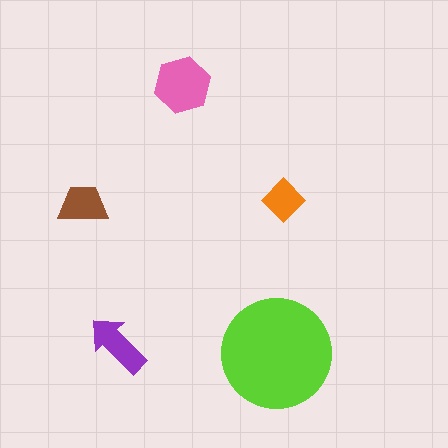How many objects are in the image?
There are 5 objects in the image.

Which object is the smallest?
The orange diamond.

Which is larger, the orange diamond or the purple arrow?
The purple arrow.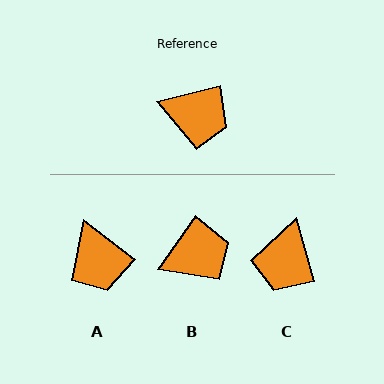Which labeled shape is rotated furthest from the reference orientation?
C, about 87 degrees away.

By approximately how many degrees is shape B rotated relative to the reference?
Approximately 41 degrees counter-clockwise.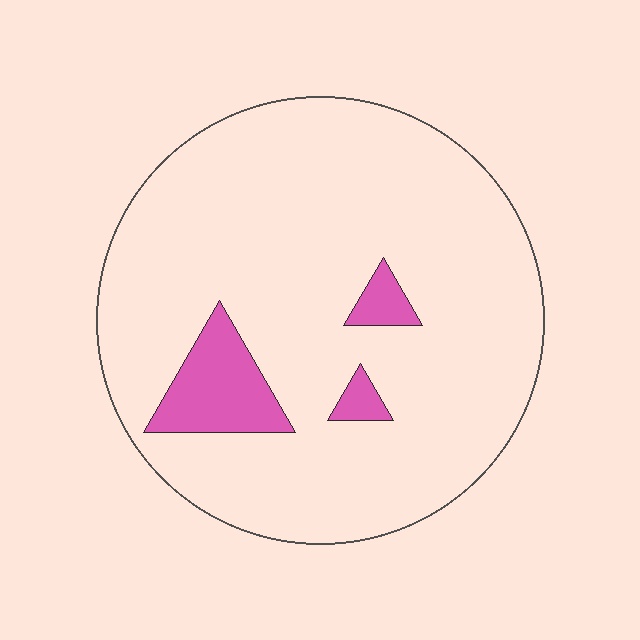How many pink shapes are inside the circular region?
3.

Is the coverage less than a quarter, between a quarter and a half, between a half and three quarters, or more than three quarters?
Less than a quarter.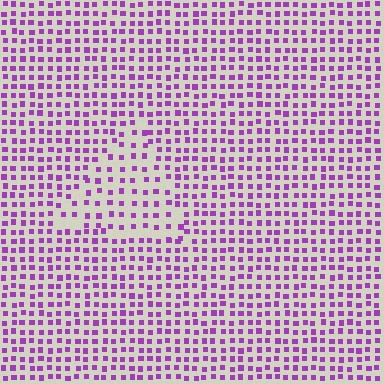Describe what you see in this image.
The image contains small purple elements arranged at two different densities. A triangle-shaped region is visible where the elements are less densely packed than the surrounding area.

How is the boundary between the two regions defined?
The boundary is defined by a change in element density (approximately 1.6x ratio). All elements are the same color, size, and shape.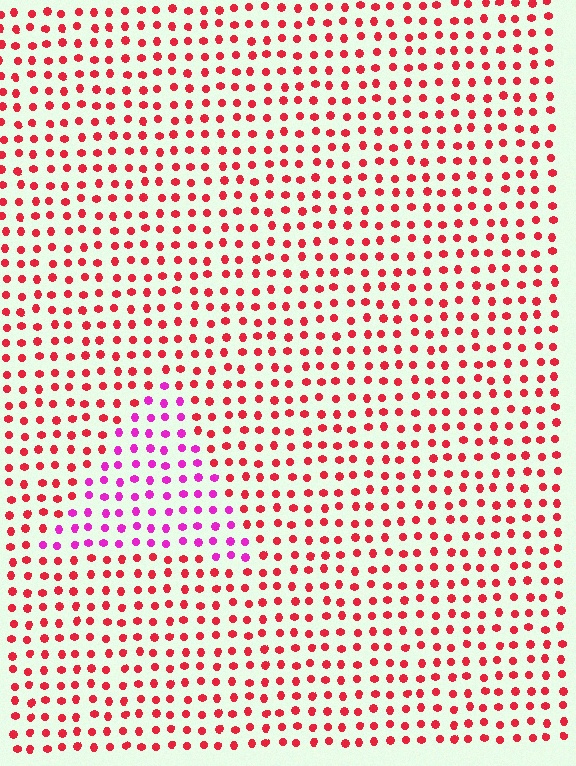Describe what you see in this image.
The image is filled with small red elements in a uniform arrangement. A triangle-shaped region is visible where the elements are tinted to a slightly different hue, forming a subtle color boundary.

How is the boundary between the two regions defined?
The boundary is defined purely by a slight shift in hue (about 44 degrees). Spacing, size, and orientation are identical on both sides.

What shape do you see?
I see a triangle.